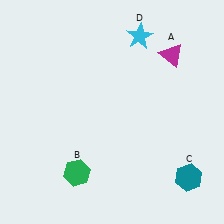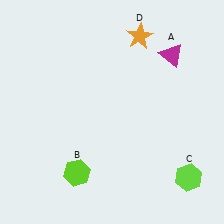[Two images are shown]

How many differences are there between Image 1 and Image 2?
There are 3 differences between the two images.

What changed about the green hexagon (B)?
In Image 1, B is green. In Image 2, it changed to lime.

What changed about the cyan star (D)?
In Image 1, D is cyan. In Image 2, it changed to orange.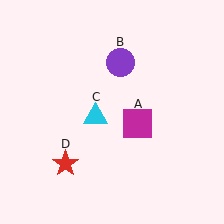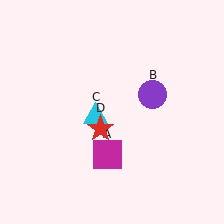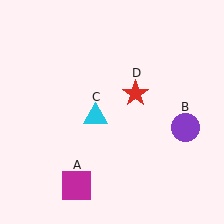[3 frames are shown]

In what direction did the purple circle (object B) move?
The purple circle (object B) moved down and to the right.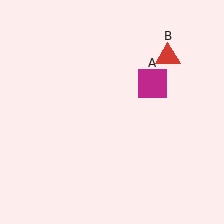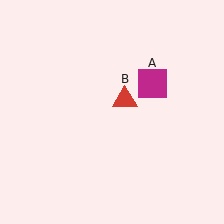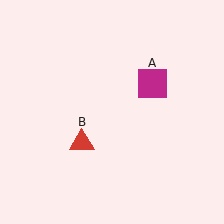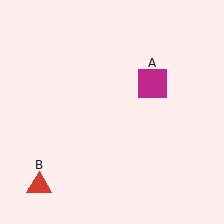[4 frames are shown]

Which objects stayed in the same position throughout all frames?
Magenta square (object A) remained stationary.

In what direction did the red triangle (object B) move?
The red triangle (object B) moved down and to the left.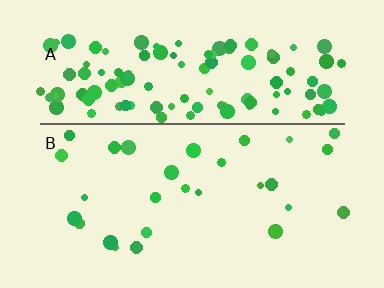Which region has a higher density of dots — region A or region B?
A (the top).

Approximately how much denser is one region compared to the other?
Approximately 4.4× — region A over region B.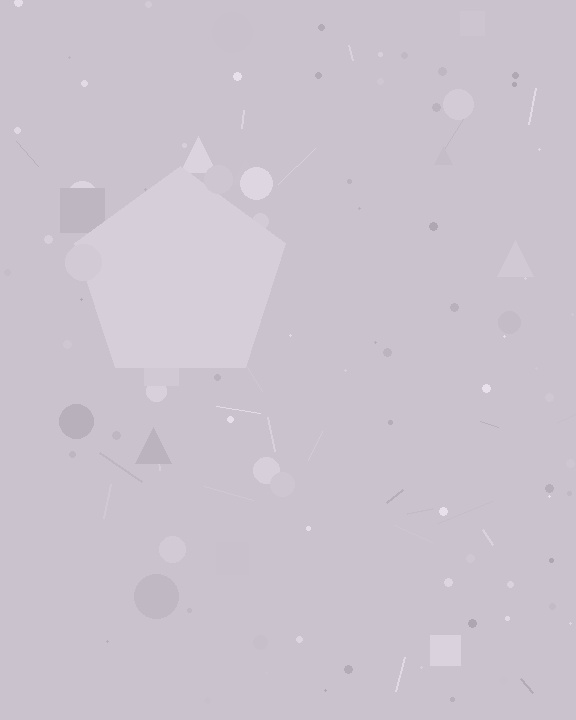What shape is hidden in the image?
A pentagon is hidden in the image.